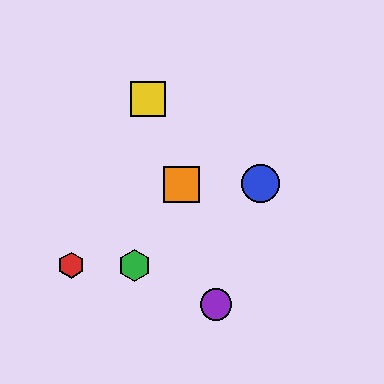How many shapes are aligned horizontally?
2 shapes (the red hexagon, the green hexagon) are aligned horizontally.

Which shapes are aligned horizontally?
The red hexagon, the green hexagon are aligned horizontally.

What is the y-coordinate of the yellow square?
The yellow square is at y≈99.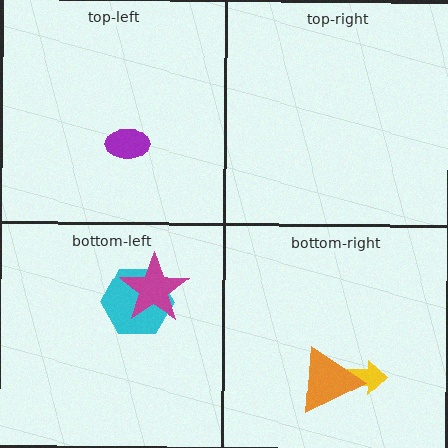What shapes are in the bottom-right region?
The yellow arrow, the orange triangle.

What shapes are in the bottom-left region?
The cyan hexagon, the magenta star.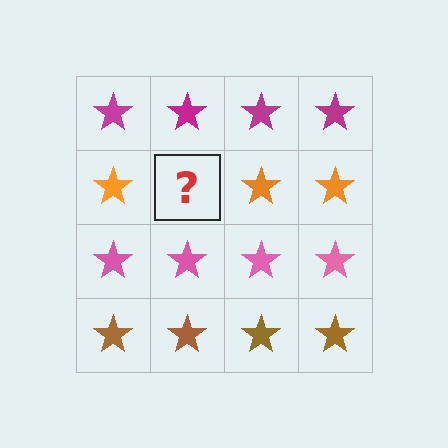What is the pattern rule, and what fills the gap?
The rule is that each row has a consistent color. The gap should be filled with an orange star.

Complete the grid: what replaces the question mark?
The question mark should be replaced with an orange star.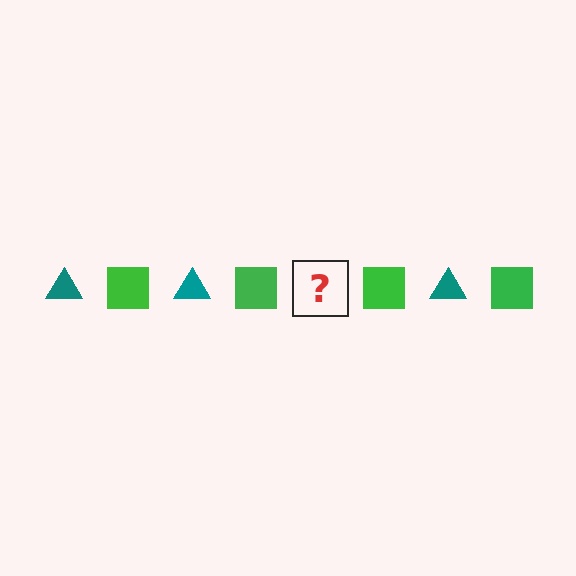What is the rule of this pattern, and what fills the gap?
The rule is that the pattern alternates between teal triangle and green square. The gap should be filled with a teal triangle.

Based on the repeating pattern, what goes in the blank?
The blank should be a teal triangle.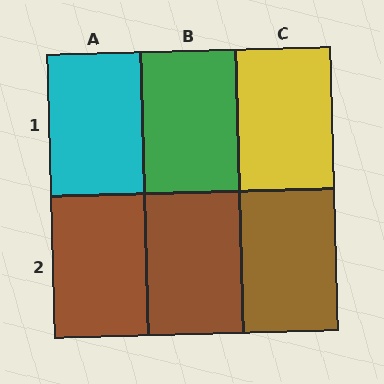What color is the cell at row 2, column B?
Brown.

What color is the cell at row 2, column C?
Brown.